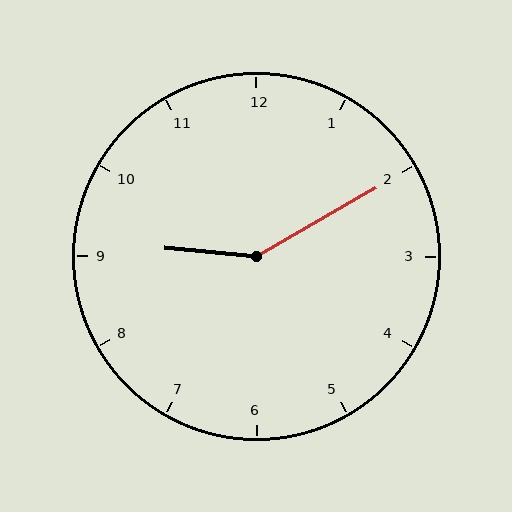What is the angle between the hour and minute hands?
Approximately 145 degrees.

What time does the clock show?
9:10.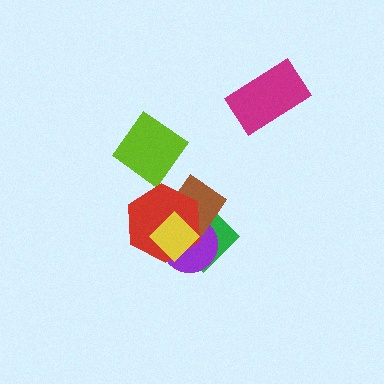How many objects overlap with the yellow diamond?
4 objects overlap with the yellow diamond.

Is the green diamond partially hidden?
Yes, it is partially covered by another shape.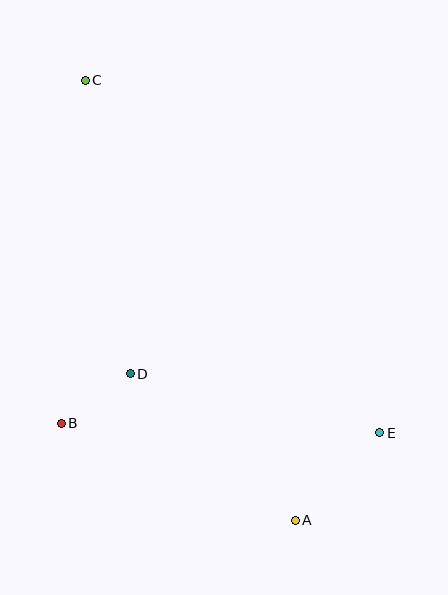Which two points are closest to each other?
Points B and D are closest to each other.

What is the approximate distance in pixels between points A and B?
The distance between A and B is approximately 253 pixels.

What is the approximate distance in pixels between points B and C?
The distance between B and C is approximately 344 pixels.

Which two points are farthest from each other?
Points A and C are farthest from each other.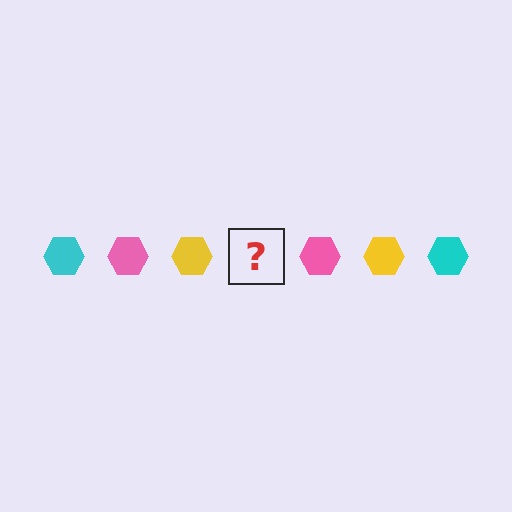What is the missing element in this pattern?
The missing element is a cyan hexagon.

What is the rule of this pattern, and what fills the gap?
The rule is that the pattern cycles through cyan, pink, yellow hexagons. The gap should be filled with a cyan hexagon.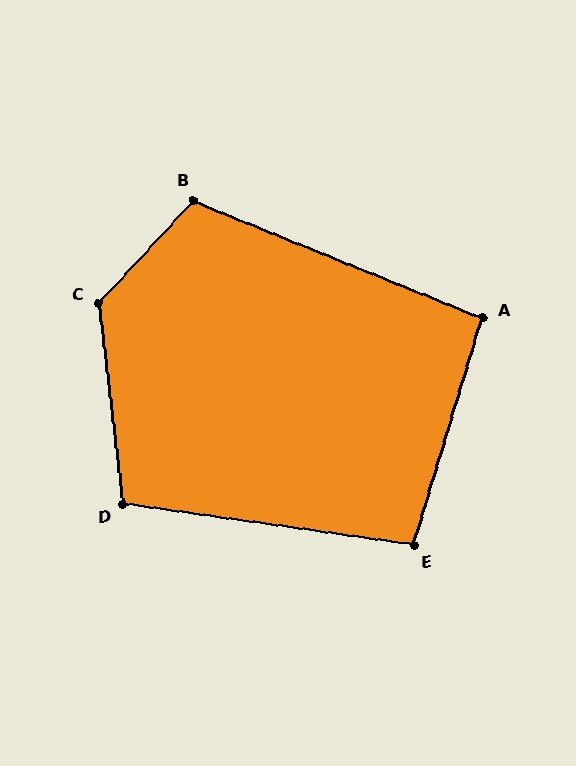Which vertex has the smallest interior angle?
A, at approximately 95 degrees.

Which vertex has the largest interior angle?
C, at approximately 131 degrees.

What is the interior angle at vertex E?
Approximately 99 degrees (obtuse).